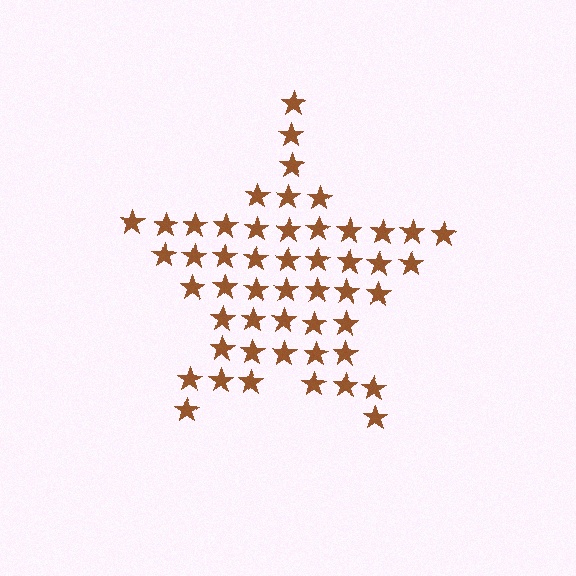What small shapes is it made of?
It is made of small stars.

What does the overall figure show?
The overall figure shows a star.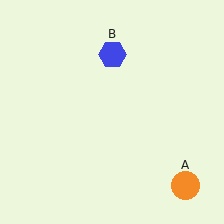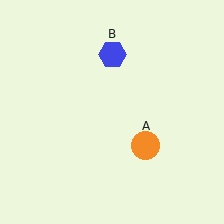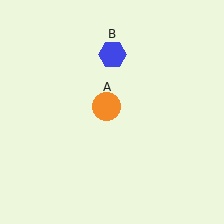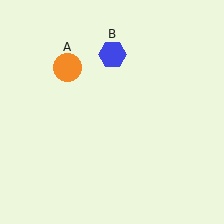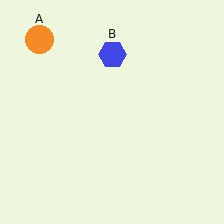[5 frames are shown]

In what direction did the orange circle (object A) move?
The orange circle (object A) moved up and to the left.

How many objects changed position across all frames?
1 object changed position: orange circle (object A).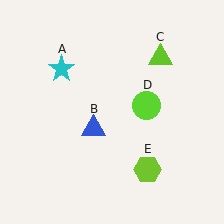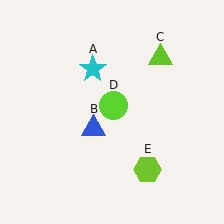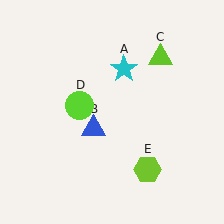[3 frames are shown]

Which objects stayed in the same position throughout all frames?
Blue triangle (object B) and lime triangle (object C) and lime hexagon (object E) remained stationary.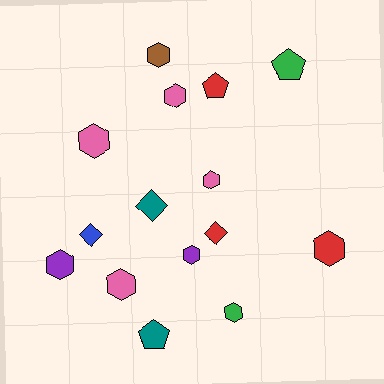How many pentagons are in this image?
There are 3 pentagons.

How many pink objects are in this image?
There are 4 pink objects.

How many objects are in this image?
There are 15 objects.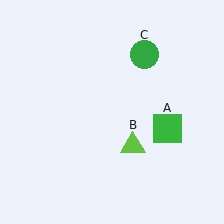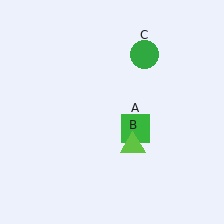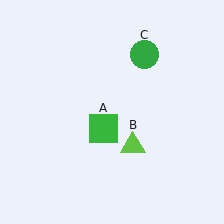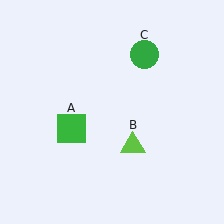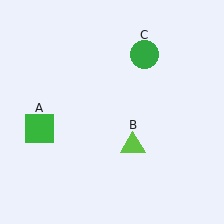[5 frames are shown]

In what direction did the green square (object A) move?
The green square (object A) moved left.